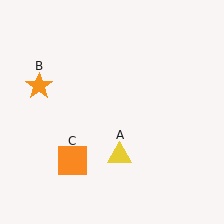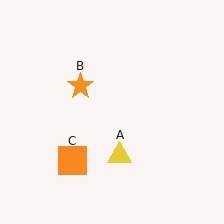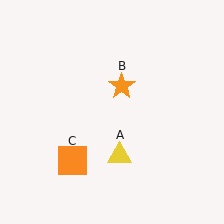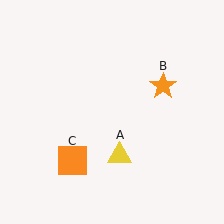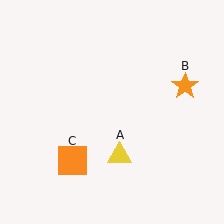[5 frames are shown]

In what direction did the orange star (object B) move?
The orange star (object B) moved right.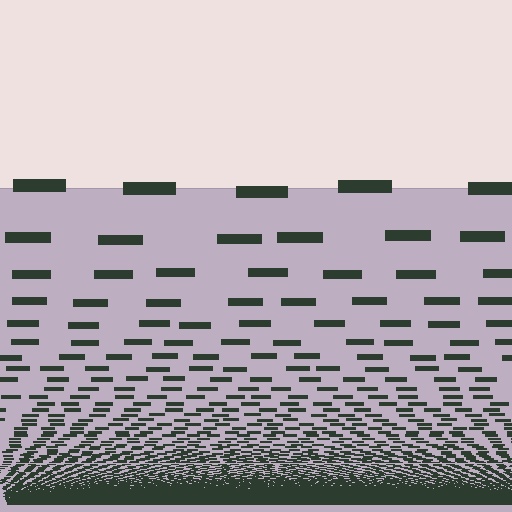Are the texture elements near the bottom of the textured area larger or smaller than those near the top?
Smaller. The gradient is inverted — elements near the bottom are smaller and denser.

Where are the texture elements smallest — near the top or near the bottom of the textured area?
Near the bottom.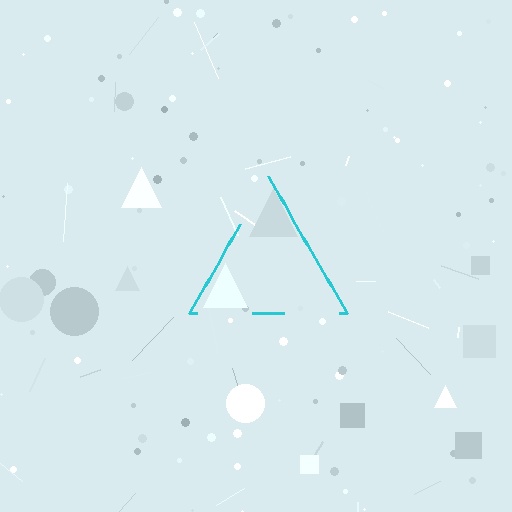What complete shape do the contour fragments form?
The contour fragments form a triangle.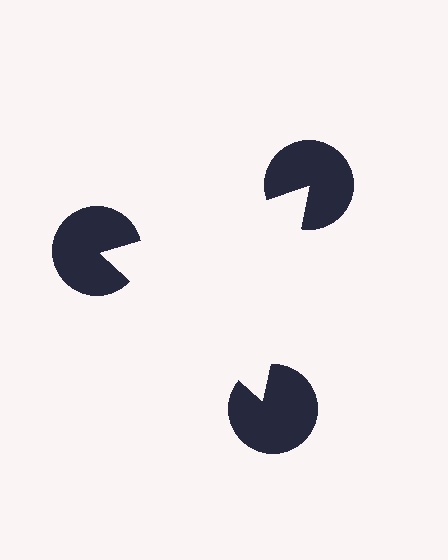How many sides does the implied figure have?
3 sides.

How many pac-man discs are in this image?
There are 3 — one at each vertex of the illusory triangle.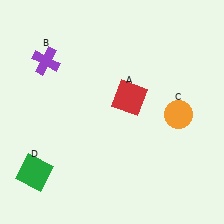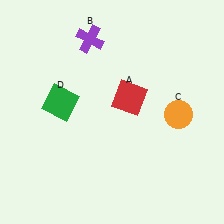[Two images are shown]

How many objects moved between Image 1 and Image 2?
2 objects moved between the two images.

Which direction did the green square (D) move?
The green square (D) moved up.